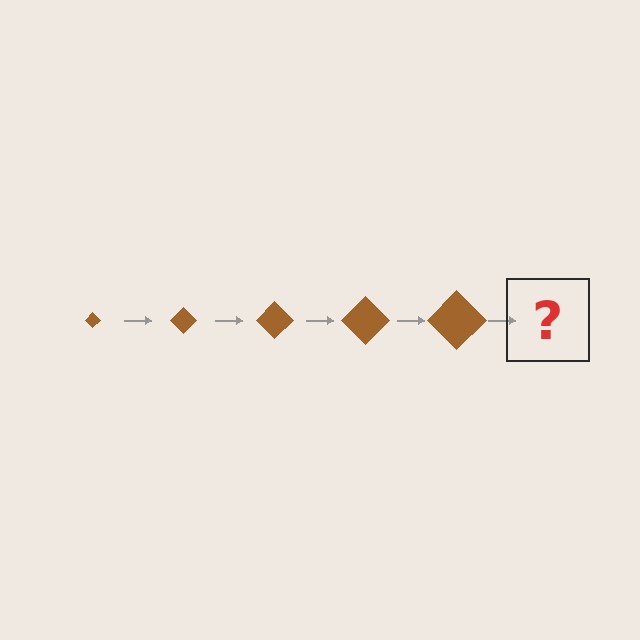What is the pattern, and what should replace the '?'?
The pattern is that the diamond gets progressively larger each step. The '?' should be a brown diamond, larger than the previous one.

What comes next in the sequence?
The next element should be a brown diamond, larger than the previous one.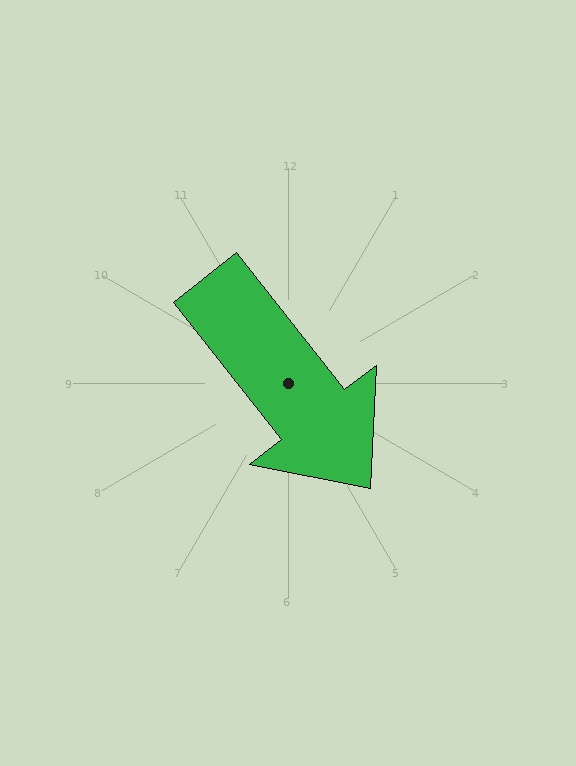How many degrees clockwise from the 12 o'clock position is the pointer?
Approximately 142 degrees.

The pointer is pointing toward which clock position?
Roughly 5 o'clock.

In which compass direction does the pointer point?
Southeast.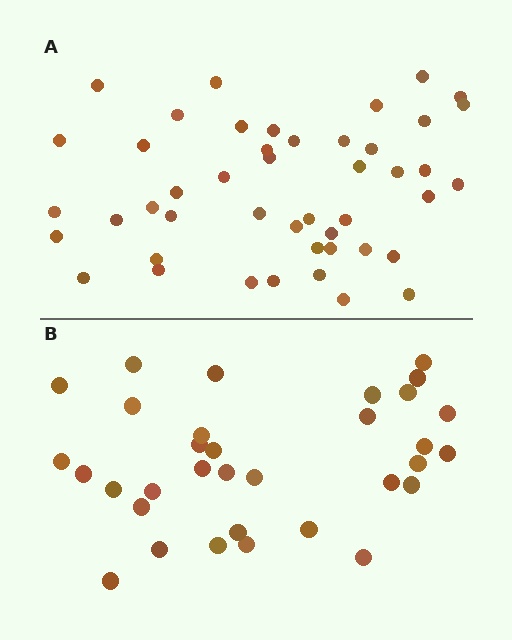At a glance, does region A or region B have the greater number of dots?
Region A (the top region) has more dots.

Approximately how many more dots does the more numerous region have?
Region A has approximately 15 more dots than region B.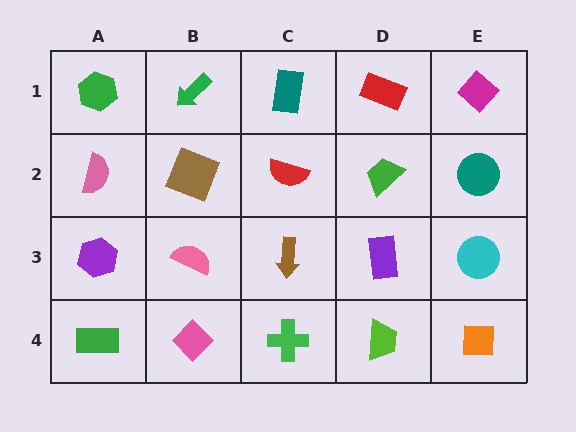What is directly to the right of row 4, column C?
A lime trapezoid.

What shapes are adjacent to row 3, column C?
A red semicircle (row 2, column C), a green cross (row 4, column C), a pink semicircle (row 3, column B), a purple rectangle (row 3, column D).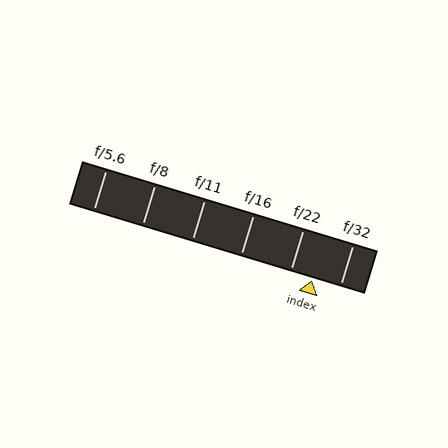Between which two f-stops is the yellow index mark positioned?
The index mark is between f/22 and f/32.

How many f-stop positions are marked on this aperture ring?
There are 6 f-stop positions marked.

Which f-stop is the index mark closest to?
The index mark is closest to f/22.